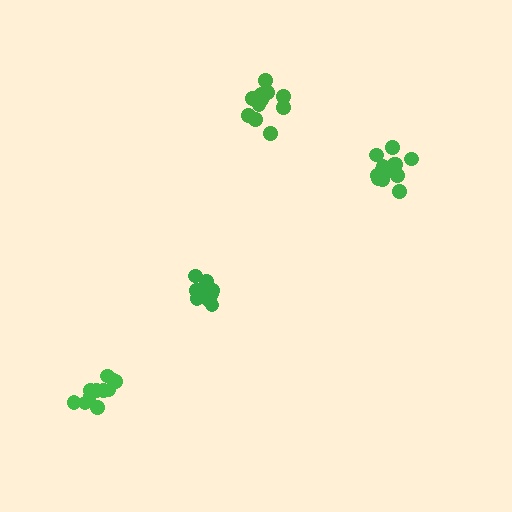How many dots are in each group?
Group 1: 13 dots, Group 2: 11 dots, Group 3: 11 dots, Group 4: 11 dots (46 total).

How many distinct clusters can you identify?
There are 4 distinct clusters.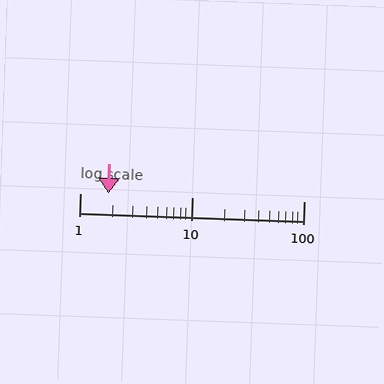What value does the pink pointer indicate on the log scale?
The pointer indicates approximately 1.8.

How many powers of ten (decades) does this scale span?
The scale spans 2 decades, from 1 to 100.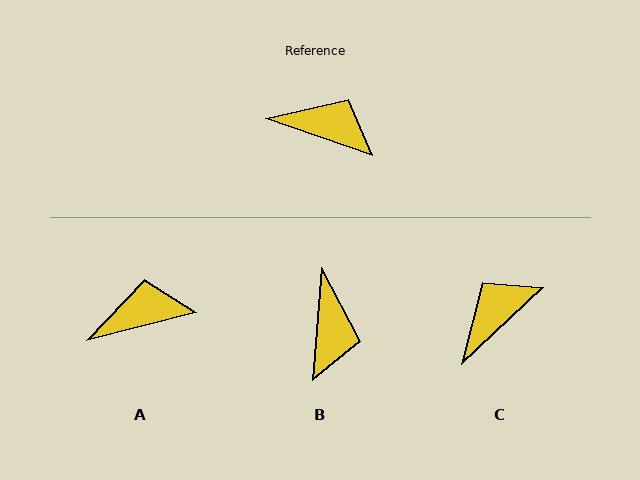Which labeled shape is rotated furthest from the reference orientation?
B, about 75 degrees away.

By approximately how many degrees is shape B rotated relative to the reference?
Approximately 75 degrees clockwise.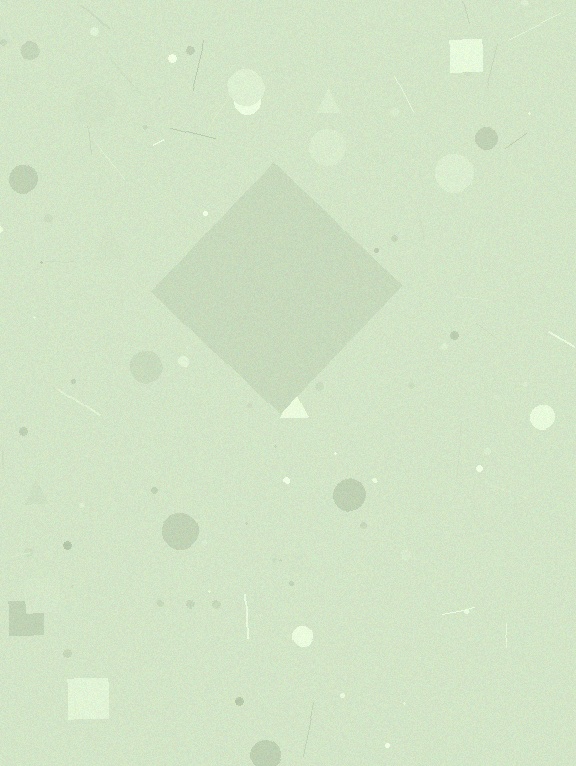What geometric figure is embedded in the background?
A diamond is embedded in the background.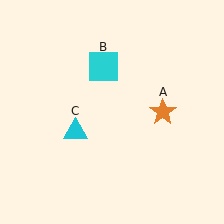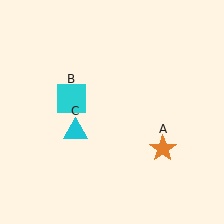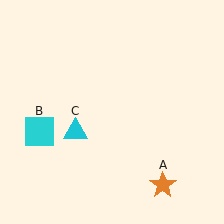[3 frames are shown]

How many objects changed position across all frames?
2 objects changed position: orange star (object A), cyan square (object B).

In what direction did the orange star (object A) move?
The orange star (object A) moved down.